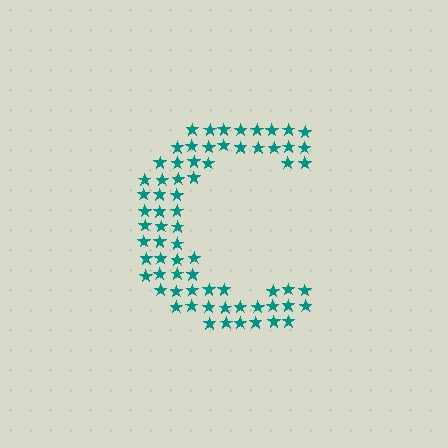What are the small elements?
The small elements are stars.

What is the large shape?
The large shape is the letter C.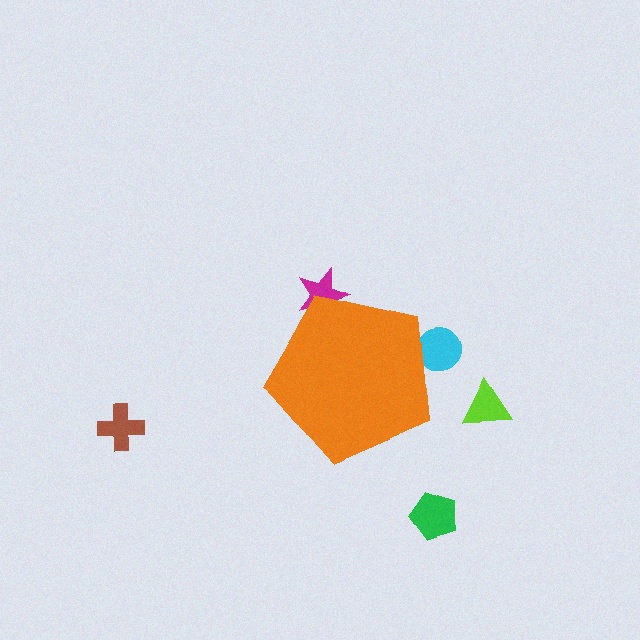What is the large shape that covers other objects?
An orange pentagon.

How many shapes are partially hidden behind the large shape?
2 shapes are partially hidden.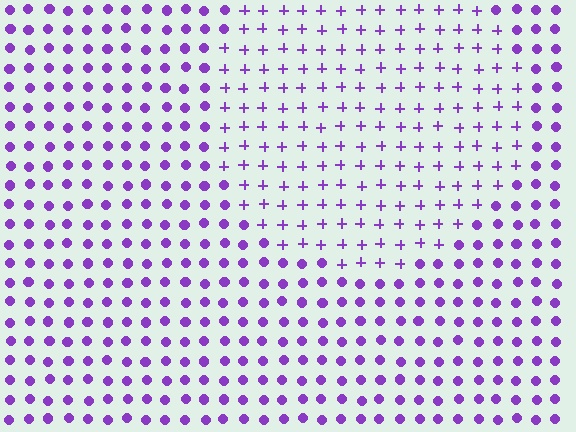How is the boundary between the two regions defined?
The boundary is defined by a change in element shape: plus signs inside vs. circles outside. All elements share the same color and spacing.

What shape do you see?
I see a circle.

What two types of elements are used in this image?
The image uses plus signs inside the circle region and circles outside it.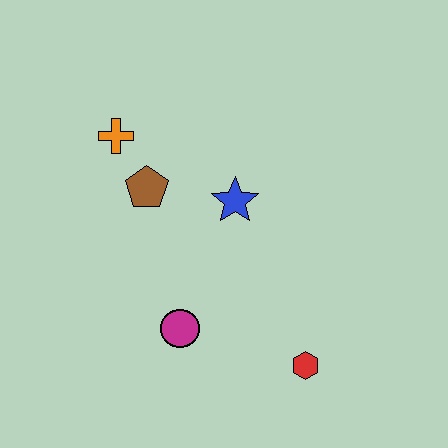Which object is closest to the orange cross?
The brown pentagon is closest to the orange cross.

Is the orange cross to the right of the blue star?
No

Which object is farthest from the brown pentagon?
The red hexagon is farthest from the brown pentagon.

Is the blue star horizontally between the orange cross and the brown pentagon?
No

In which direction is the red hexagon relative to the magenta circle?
The red hexagon is to the right of the magenta circle.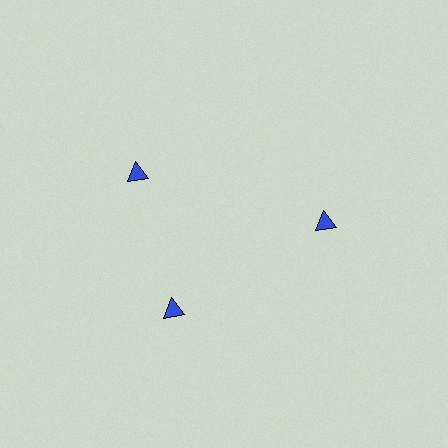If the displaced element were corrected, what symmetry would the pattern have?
It would have 3-fold rotational symmetry — the pattern would map onto itself every 120 degrees.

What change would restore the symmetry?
The symmetry would be restored by rotating it back into even spacing with its neighbors so that all 3 triangles sit at equal angles and equal distance from the center.